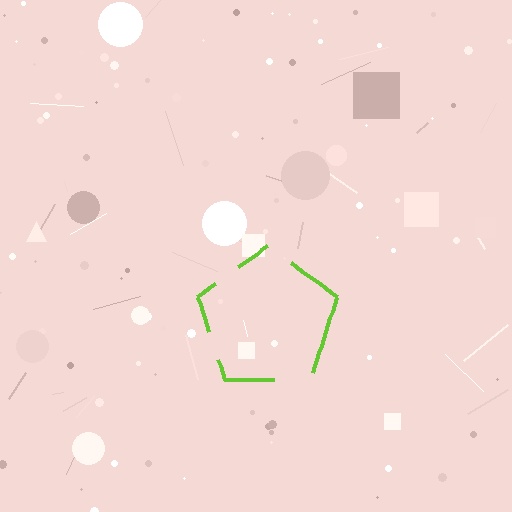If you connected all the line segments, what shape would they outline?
They would outline a pentagon.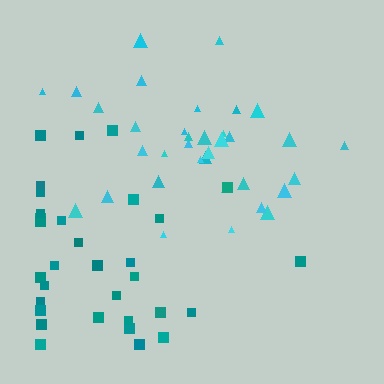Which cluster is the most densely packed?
Cyan.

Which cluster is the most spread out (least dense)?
Teal.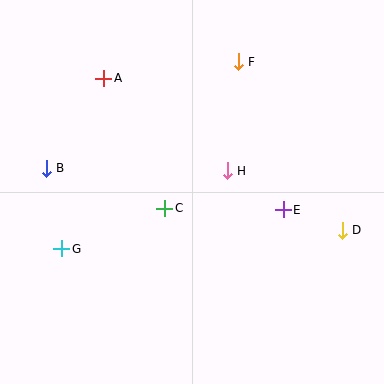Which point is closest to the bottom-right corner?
Point D is closest to the bottom-right corner.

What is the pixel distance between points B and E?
The distance between B and E is 241 pixels.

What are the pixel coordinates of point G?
Point G is at (62, 249).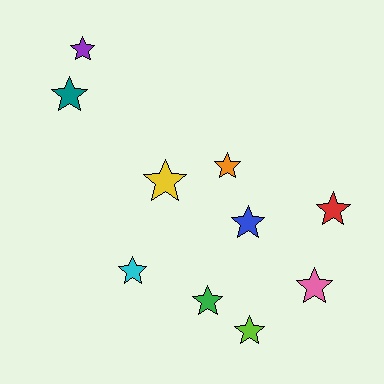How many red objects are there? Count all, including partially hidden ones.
There is 1 red object.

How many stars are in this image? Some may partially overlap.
There are 10 stars.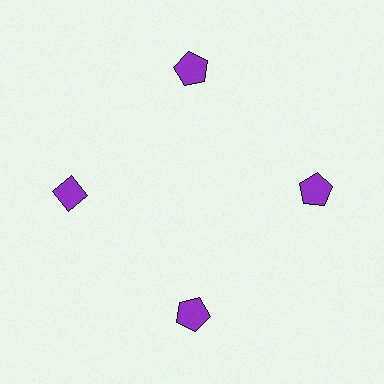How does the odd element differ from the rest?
It has a different shape: diamond instead of pentagon.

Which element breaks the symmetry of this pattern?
The purple diamond at roughly the 9 o'clock position breaks the symmetry. All other shapes are purple pentagons.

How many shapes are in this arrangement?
There are 4 shapes arranged in a ring pattern.